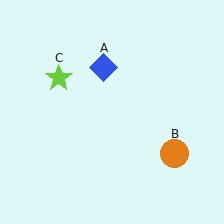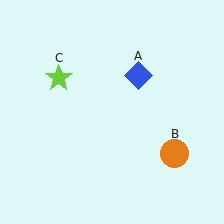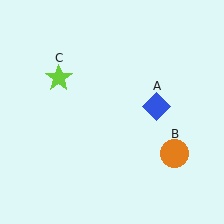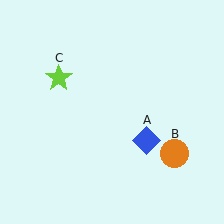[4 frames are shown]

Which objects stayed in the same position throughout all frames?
Orange circle (object B) and lime star (object C) remained stationary.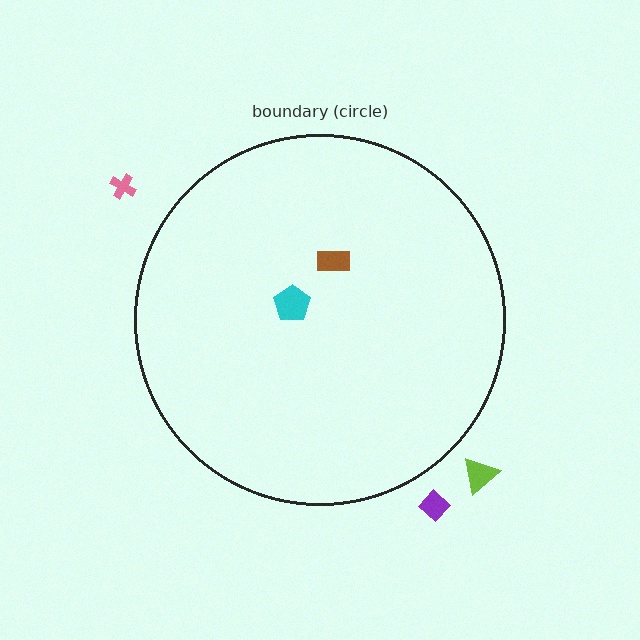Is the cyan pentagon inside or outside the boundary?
Inside.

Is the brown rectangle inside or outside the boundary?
Inside.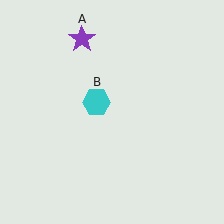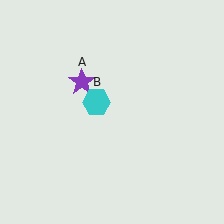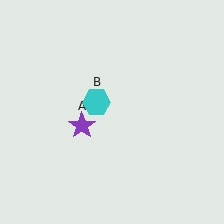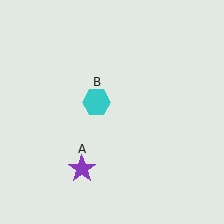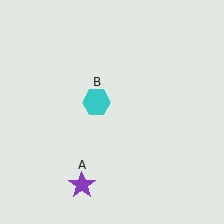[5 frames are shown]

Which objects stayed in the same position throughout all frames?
Cyan hexagon (object B) remained stationary.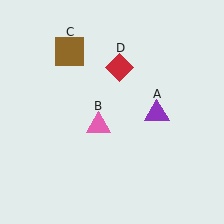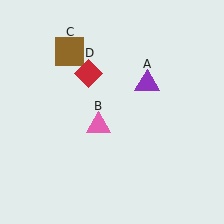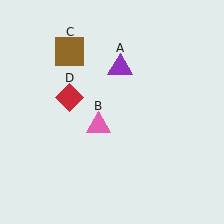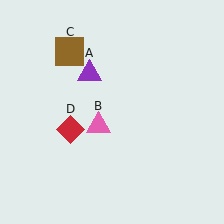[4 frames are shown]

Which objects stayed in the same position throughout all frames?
Pink triangle (object B) and brown square (object C) remained stationary.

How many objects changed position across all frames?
2 objects changed position: purple triangle (object A), red diamond (object D).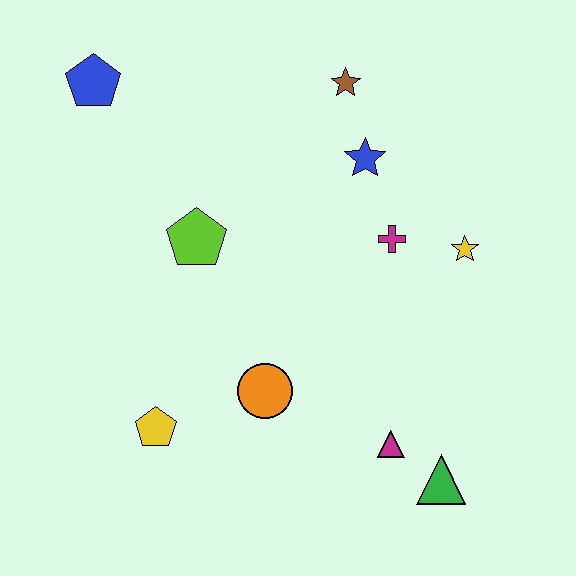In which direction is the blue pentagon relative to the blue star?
The blue pentagon is to the left of the blue star.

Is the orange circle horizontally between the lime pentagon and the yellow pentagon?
No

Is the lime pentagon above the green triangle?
Yes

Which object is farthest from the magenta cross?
The blue pentagon is farthest from the magenta cross.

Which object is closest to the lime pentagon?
The orange circle is closest to the lime pentagon.